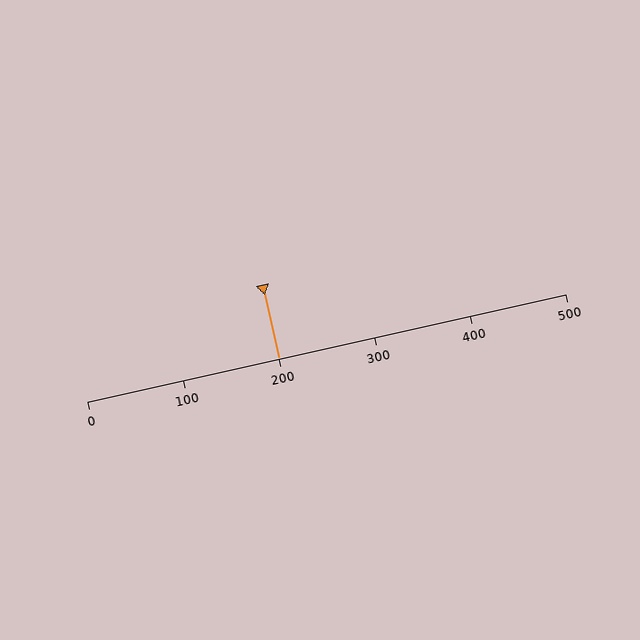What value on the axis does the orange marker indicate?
The marker indicates approximately 200.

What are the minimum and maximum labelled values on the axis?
The axis runs from 0 to 500.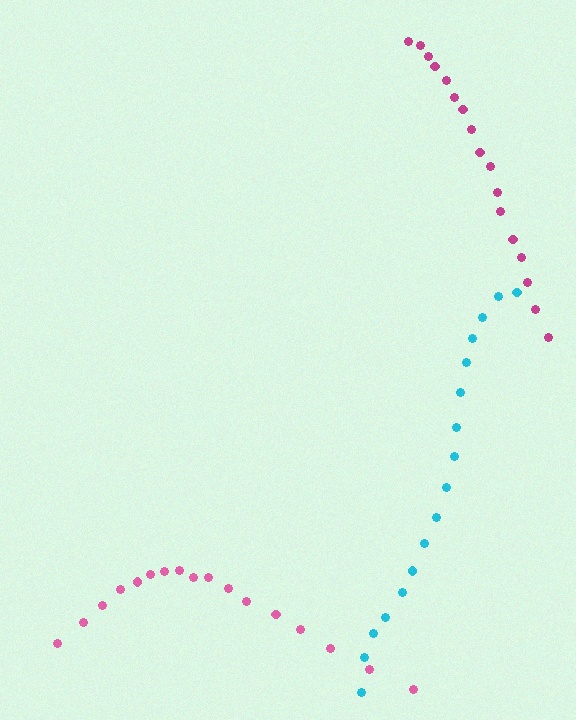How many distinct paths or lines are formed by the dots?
There are 3 distinct paths.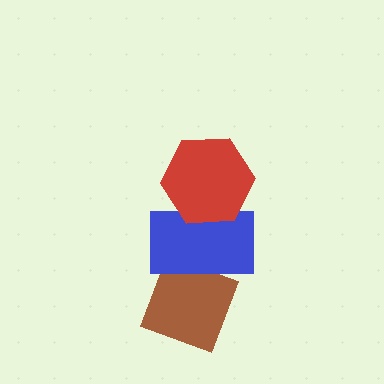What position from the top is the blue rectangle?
The blue rectangle is 2nd from the top.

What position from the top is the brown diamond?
The brown diamond is 3rd from the top.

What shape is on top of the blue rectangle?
The red hexagon is on top of the blue rectangle.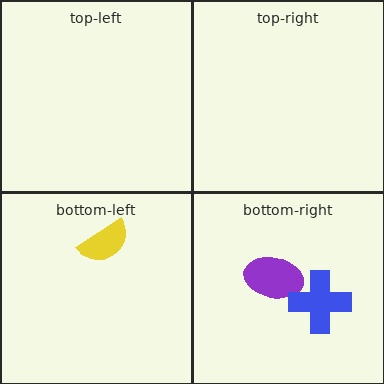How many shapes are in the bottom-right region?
2.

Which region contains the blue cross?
The bottom-right region.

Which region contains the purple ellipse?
The bottom-right region.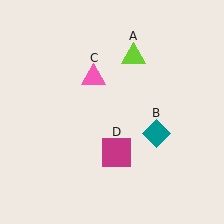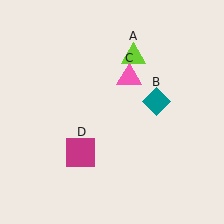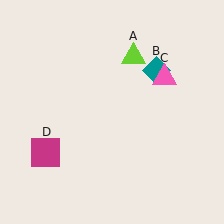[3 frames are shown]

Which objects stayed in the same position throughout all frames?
Lime triangle (object A) remained stationary.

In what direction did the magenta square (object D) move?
The magenta square (object D) moved left.